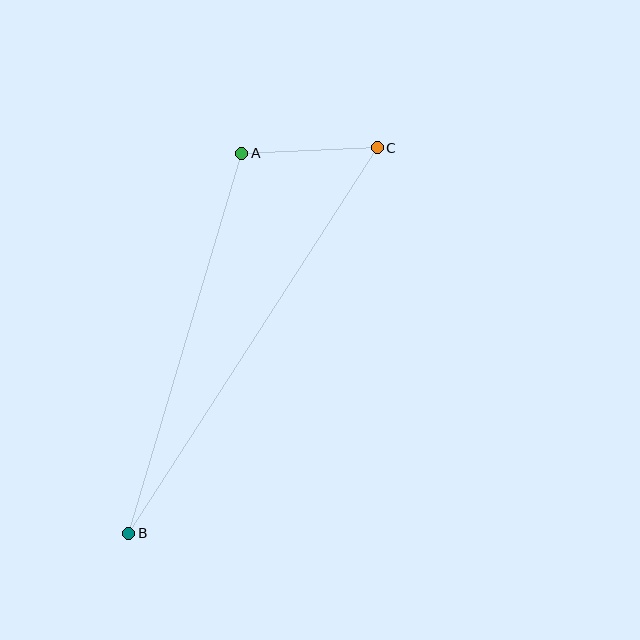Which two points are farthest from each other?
Points B and C are farthest from each other.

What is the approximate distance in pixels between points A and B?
The distance between A and B is approximately 396 pixels.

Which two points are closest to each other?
Points A and C are closest to each other.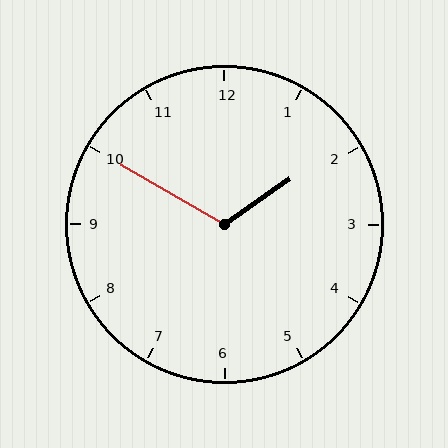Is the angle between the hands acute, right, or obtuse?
It is obtuse.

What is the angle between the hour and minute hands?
Approximately 115 degrees.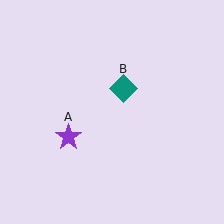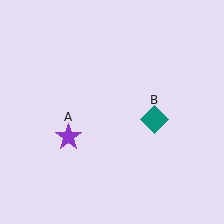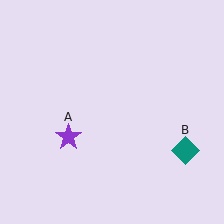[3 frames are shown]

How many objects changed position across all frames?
1 object changed position: teal diamond (object B).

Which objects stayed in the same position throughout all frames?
Purple star (object A) remained stationary.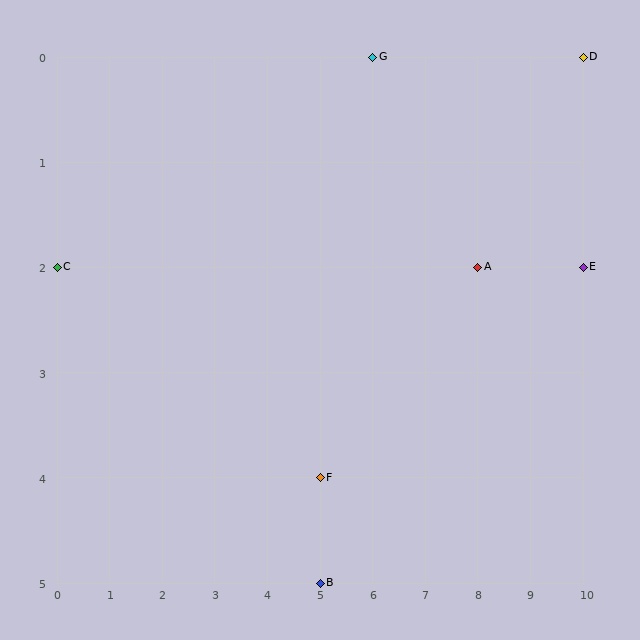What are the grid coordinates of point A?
Point A is at grid coordinates (8, 2).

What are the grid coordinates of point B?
Point B is at grid coordinates (5, 5).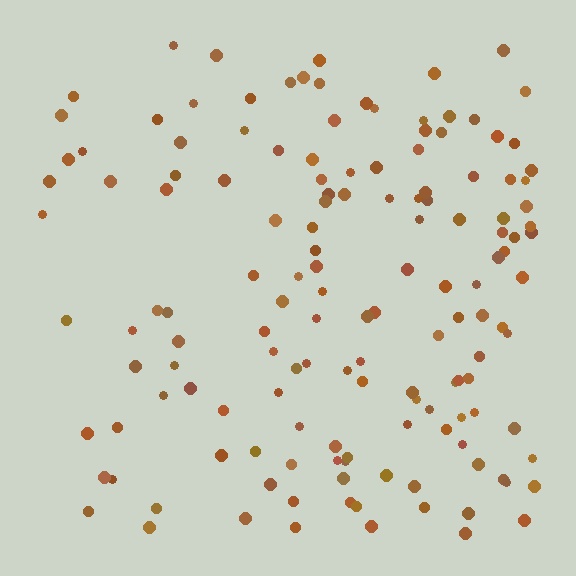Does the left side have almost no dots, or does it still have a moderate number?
Still a moderate number, just noticeably fewer than the right.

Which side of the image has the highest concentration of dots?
The right.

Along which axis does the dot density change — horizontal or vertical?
Horizontal.